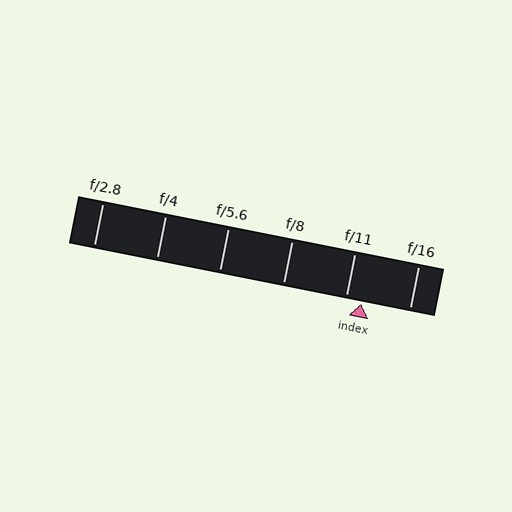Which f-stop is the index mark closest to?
The index mark is closest to f/11.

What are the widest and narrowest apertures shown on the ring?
The widest aperture shown is f/2.8 and the narrowest is f/16.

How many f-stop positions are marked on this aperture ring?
There are 6 f-stop positions marked.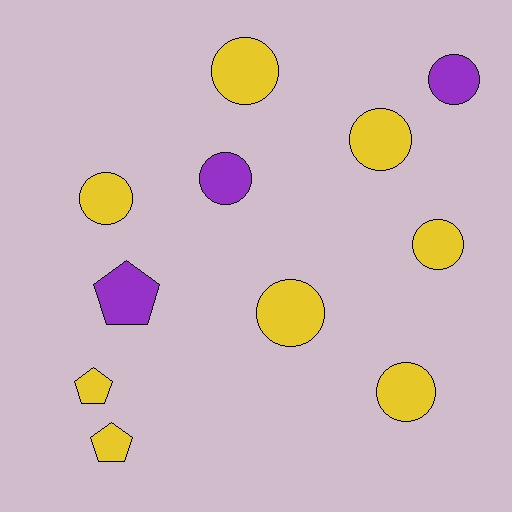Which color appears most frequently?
Yellow, with 8 objects.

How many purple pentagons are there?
There is 1 purple pentagon.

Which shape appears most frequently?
Circle, with 8 objects.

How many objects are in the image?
There are 11 objects.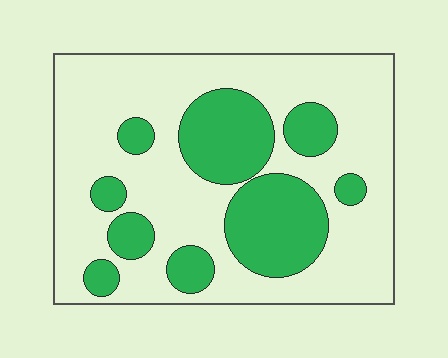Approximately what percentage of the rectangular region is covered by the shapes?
Approximately 30%.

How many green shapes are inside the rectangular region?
9.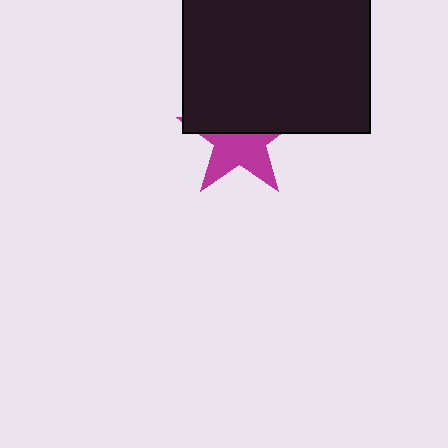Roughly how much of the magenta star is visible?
About half of it is visible (roughly 54%).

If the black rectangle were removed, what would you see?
You would see the complete magenta star.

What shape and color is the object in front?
The object in front is a black rectangle.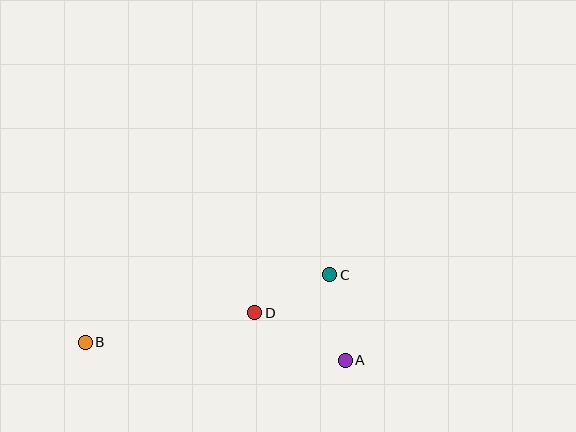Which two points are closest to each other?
Points C and D are closest to each other.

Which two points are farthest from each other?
Points A and B are farthest from each other.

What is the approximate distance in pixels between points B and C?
The distance between B and C is approximately 254 pixels.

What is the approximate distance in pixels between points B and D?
The distance between B and D is approximately 172 pixels.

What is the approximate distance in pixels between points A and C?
The distance between A and C is approximately 87 pixels.